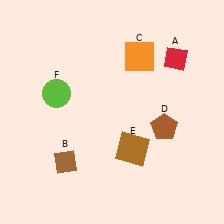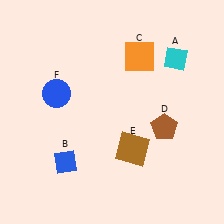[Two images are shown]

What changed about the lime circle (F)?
In Image 1, F is lime. In Image 2, it changed to blue.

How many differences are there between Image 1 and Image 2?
There are 3 differences between the two images.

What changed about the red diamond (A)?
In Image 1, A is red. In Image 2, it changed to cyan.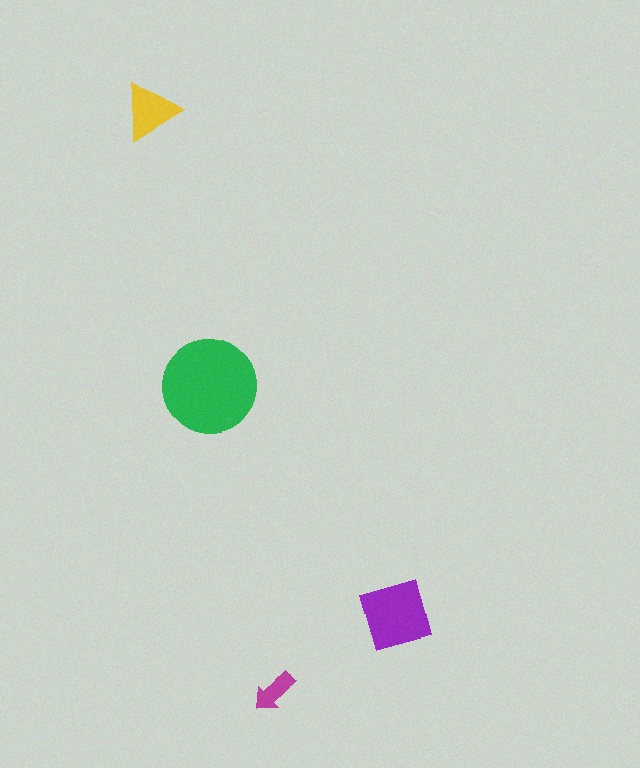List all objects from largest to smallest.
The green circle, the purple square, the yellow triangle, the magenta arrow.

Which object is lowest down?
The magenta arrow is bottommost.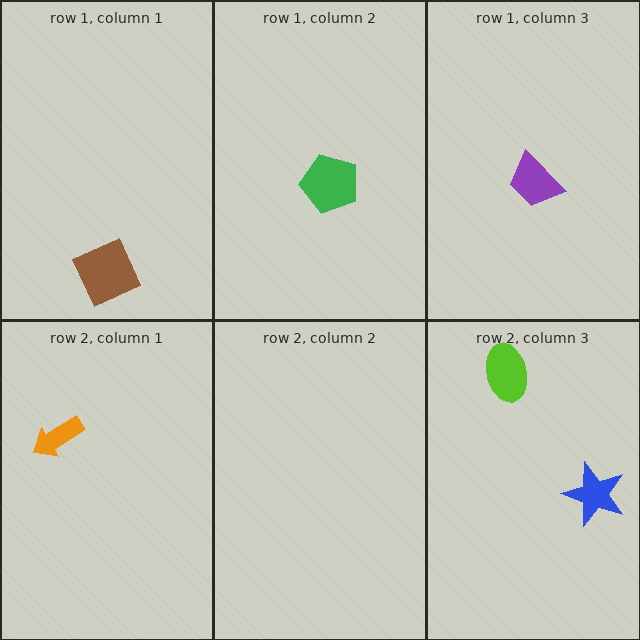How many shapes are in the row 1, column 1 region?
1.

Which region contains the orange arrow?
The row 2, column 1 region.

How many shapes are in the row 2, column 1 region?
1.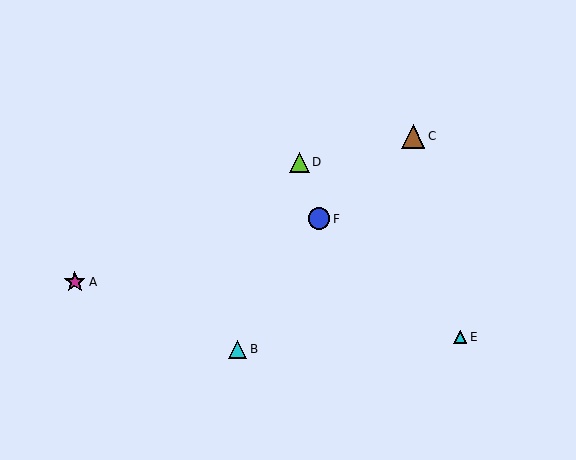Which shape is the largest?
The brown triangle (labeled C) is the largest.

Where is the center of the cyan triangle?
The center of the cyan triangle is at (460, 337).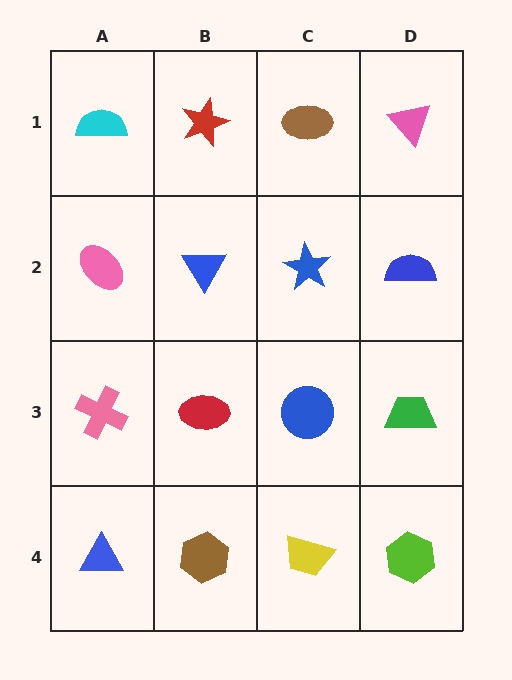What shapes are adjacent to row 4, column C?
A blue circle (row 3, column C), a brown hexagon (row 4, column B), a lime hexagon (row 4, column D).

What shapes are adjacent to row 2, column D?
A pink triangle (row 1, column D), a green trapezoid (row 3, column D), a blue star (row 2, column C).